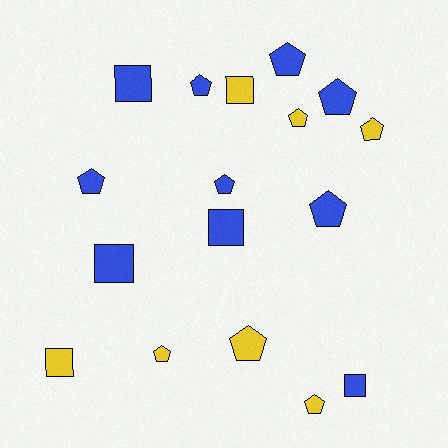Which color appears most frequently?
Blue, with 10 objects.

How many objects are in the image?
There are 17 objects.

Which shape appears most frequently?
Pentagon, with 11 objects.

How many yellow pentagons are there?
There are 5 yellow pentagons.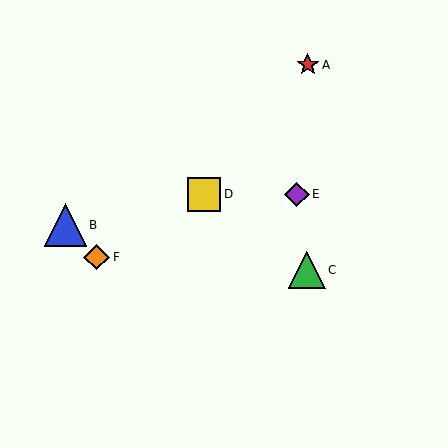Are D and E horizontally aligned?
Yes, both are at y≈194.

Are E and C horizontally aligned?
No, E is at y≈194 and C is at y≈270.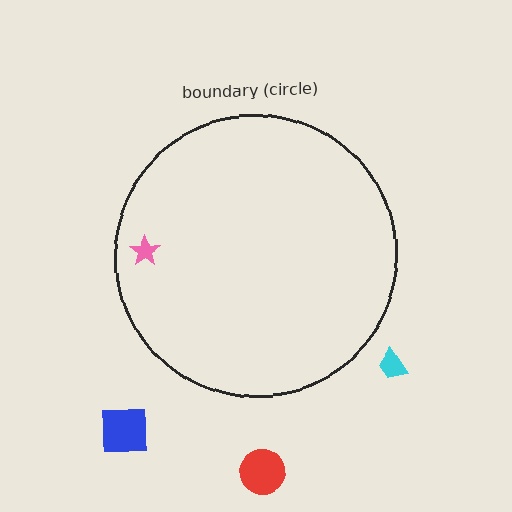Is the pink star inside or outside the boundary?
Inside.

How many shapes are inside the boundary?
1 inside, 3 outside.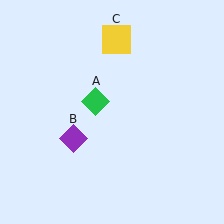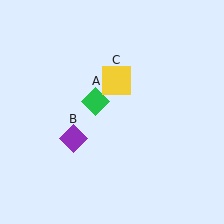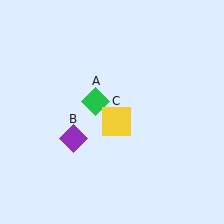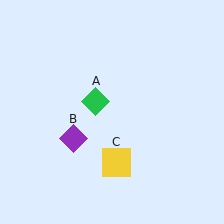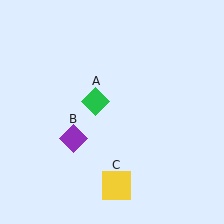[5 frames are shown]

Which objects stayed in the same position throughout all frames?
Green diamond (object A) and purple diamond (object B) remained stationary.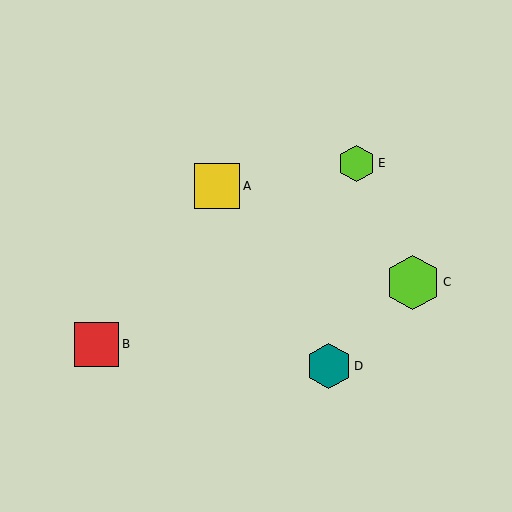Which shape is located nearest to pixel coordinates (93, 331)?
The red square (labeled B) at (97, 344) is nearest to that location.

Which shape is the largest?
The lime hexagon (labeled C) is the largest.